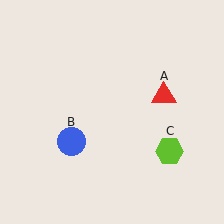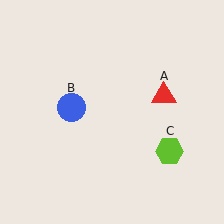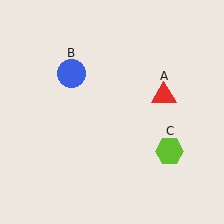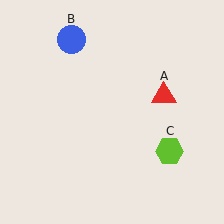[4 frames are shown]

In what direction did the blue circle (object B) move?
The blue circle (object B) moved up.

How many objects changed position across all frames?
1 object changed position: blue circle (object B).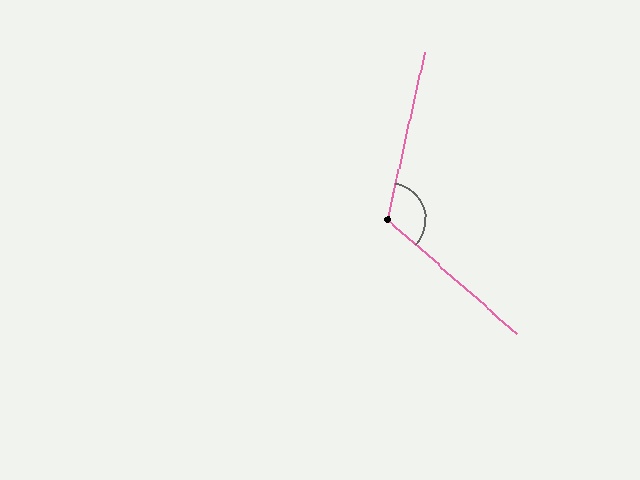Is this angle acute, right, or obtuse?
It is obtuse.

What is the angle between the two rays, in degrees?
Approximately 119 degrees.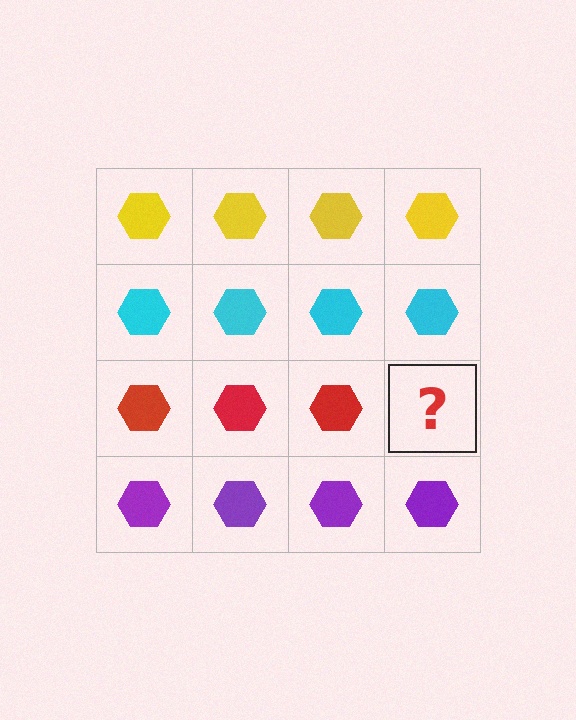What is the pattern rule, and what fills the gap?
The rule is that each row has a consistent color. The gap should be filled with a red hexagon.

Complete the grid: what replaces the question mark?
The question mark should be replaced with a red hexagon.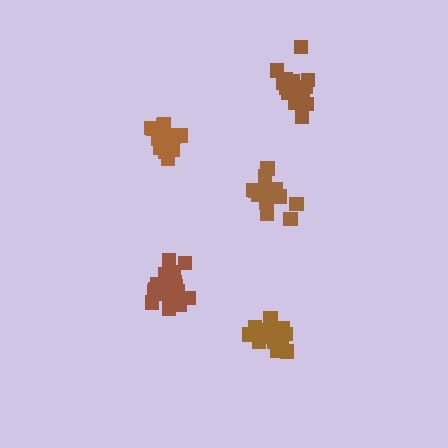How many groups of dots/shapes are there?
There are 5 groups.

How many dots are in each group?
Group 1: 20 dots, Group 2: 17 dots, Group 3: 16 dots, Group 4: 18 dots, Group 5: 14 dots (85 total).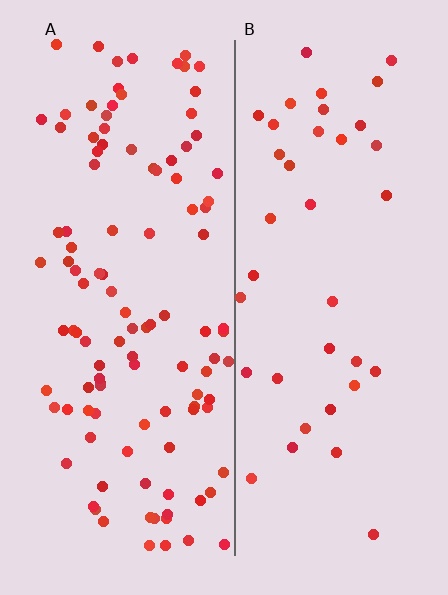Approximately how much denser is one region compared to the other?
Approximately 2.9× — region A over region B.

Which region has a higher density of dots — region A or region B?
A (the left).